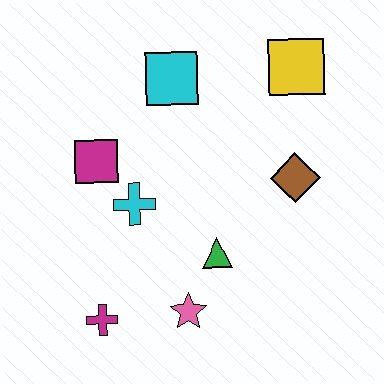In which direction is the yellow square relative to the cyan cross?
The yellow square is to the right of the cyan cross.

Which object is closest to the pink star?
The green triangle is closest to the pink star.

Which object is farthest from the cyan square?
The magenta cross is farthest from the cyan square.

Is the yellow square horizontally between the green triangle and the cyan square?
No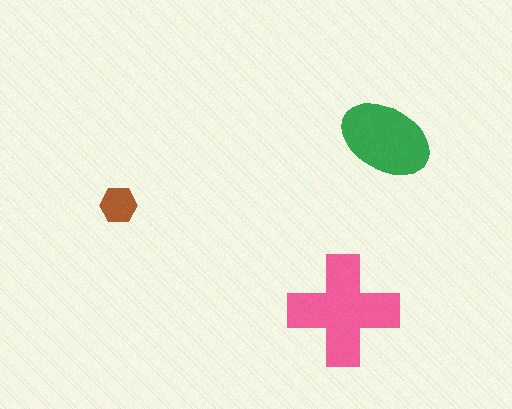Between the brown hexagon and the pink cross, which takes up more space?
The pink cross.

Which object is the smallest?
The brown hexagon.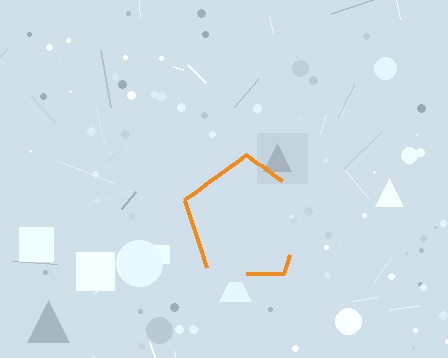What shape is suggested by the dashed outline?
The dashed outline suggests a pentagon.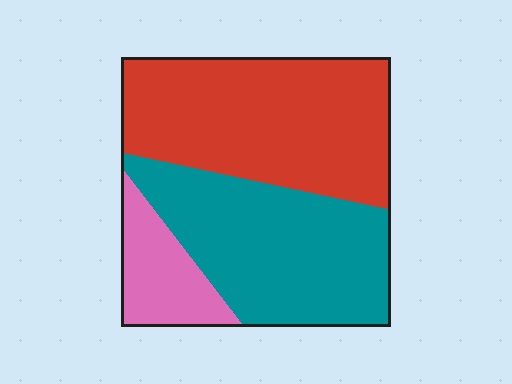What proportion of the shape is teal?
Teal covers roughly 40% of the shape.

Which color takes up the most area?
Red, at roughly 45%.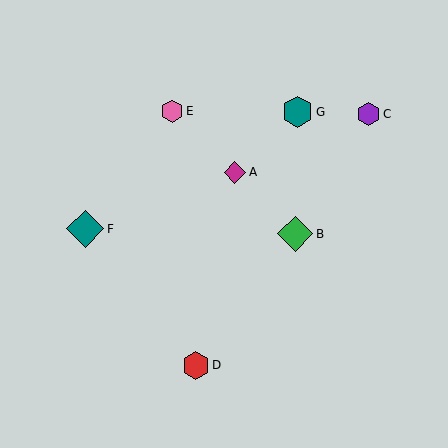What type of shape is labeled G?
Shape G is a teal hexagon.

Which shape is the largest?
The teal diamond (labeled F) is the largest.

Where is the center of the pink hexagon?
The center of the pink hexagon is at (172, 111).